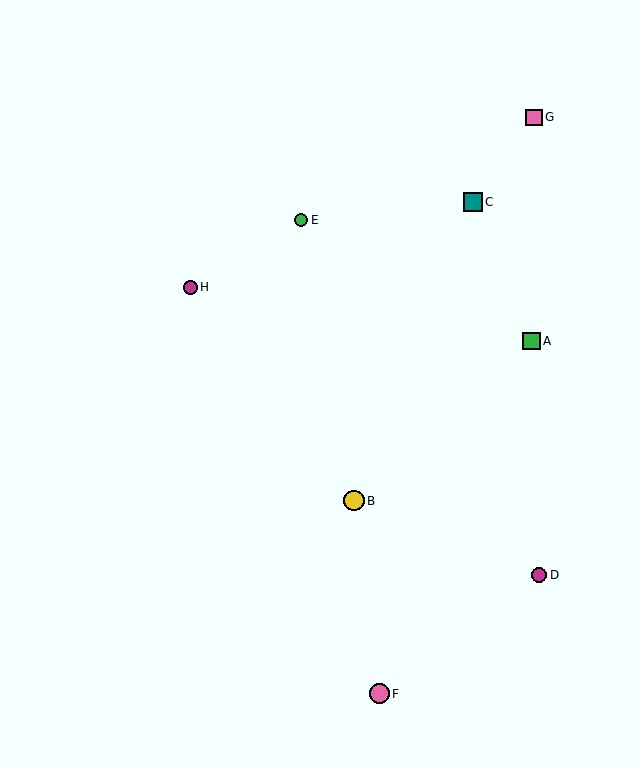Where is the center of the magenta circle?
The center of the magenta circle is at (539, 575).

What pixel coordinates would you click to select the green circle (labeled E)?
Click at (301, 220) to select the green circle E.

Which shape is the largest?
The yellow circle (labeled B) is the largest.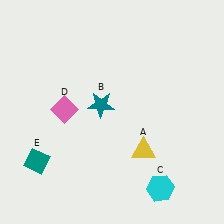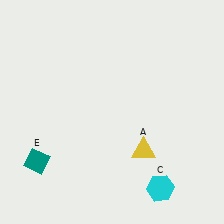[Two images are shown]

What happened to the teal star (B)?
The teal star (B) was removed in Image 2. It was in the top-left area of Image 1.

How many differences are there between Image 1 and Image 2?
There are 2 differences between the two images.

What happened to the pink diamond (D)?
The pink diamond (D) was removed in Image 2. It was in the top-left area of Image 1.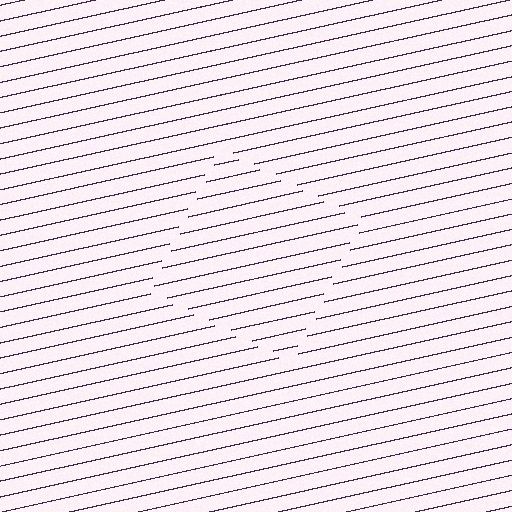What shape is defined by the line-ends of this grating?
An illusory square. The interior of the shape contains the same grating, shifted by half a period — the contour is defined by the phase discontinuity where line-ends from the inner and outer gratings abut.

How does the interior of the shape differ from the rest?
The interior of the shape contains the same grating, shifted by half a period — the contour is defined by the phase discontinuity where line-ends from the inner and outer gratings abut.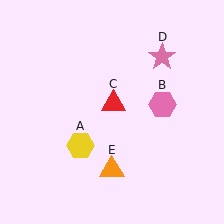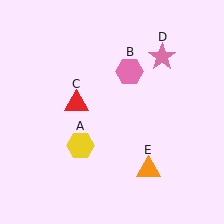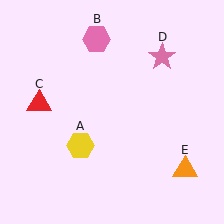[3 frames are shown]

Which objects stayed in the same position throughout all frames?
Yellow hexagon (object A) and pink star (object D) remained stationary.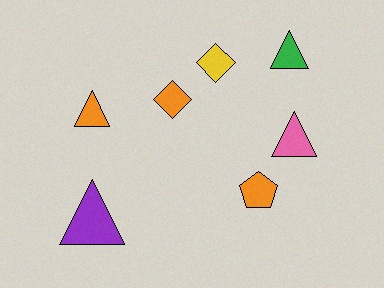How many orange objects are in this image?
There are 3 orange objects.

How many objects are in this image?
There are 7 objects.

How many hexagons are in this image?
There are no hexagons.